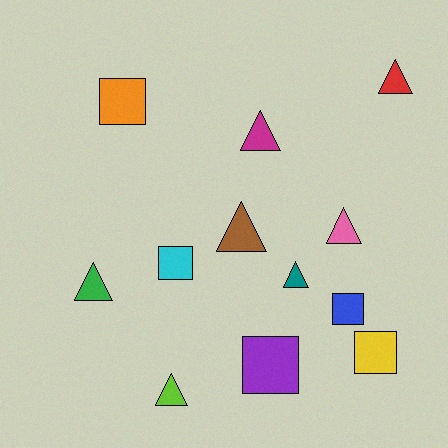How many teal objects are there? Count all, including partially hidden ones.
There is 1 teal object.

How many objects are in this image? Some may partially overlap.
There are 12 objects.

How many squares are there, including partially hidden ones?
There are 5 squares.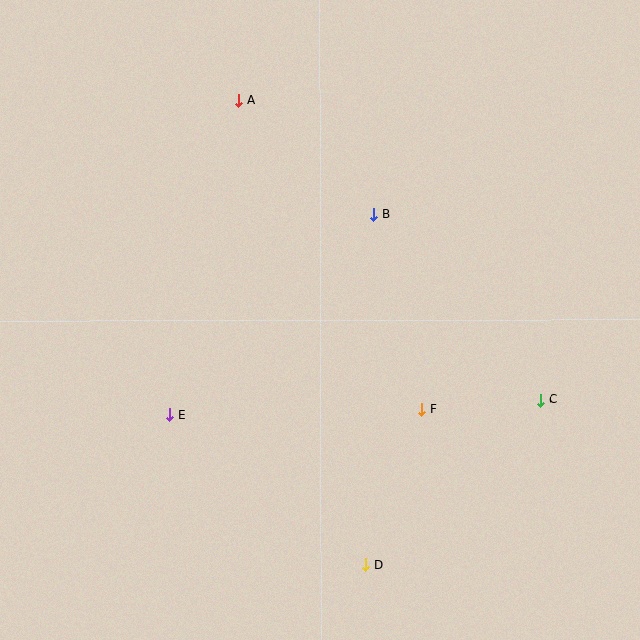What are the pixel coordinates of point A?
Point A is at (238, 100).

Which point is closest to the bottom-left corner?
Point E is closest to the bottom-left corner.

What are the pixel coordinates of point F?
Point F is at (422, 409).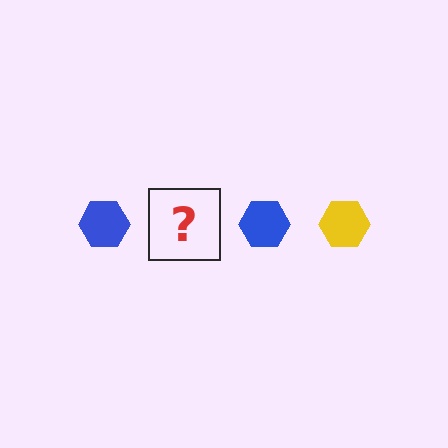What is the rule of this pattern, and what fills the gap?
The rule is that the pattern cycles through blue, yellow hexagons. The gap should be filled with a yellow hexagon.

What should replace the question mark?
The question mark should be replaced with a yellow hexagon.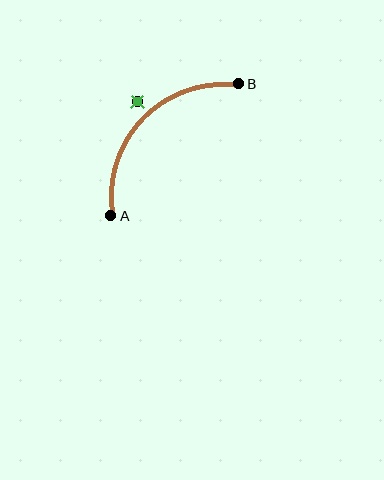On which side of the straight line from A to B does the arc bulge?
The arc bulges above and to the left of the straight line connecting A and B.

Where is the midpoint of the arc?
The arc midpoint is the point on the curve farthest from the straight line joining A and B. It sits above and to the left of that line.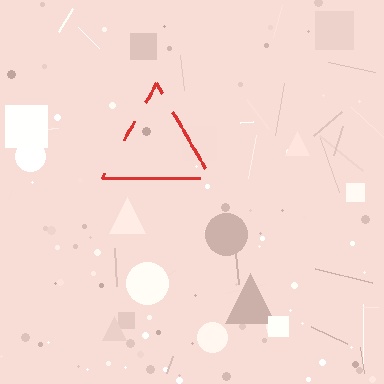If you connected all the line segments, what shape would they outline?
They would outline a triangle.